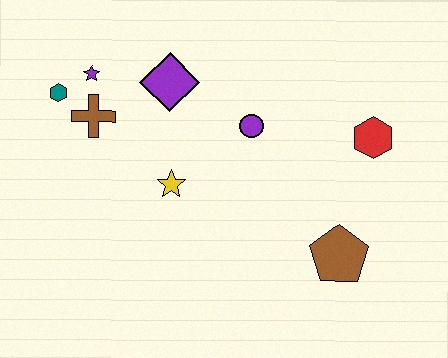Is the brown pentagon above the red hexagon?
No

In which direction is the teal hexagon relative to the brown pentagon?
The teal hexagon is to the left of the brown pentagon.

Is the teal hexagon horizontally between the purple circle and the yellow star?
No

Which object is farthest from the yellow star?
The red hexagon is farthest from the yellow star.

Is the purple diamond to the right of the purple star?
Yes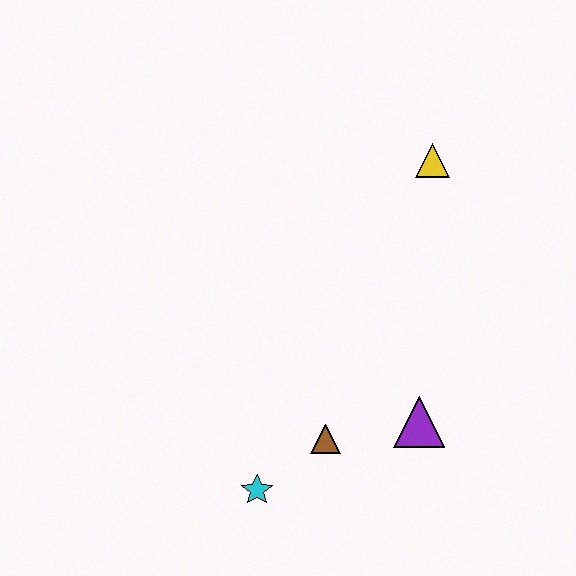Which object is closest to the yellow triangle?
The purple triangle is closest to the yellow triangle.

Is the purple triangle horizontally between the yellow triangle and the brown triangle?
Yes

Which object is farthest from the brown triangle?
The yellow triangle is farthest from the brown triangle.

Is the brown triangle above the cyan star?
Yes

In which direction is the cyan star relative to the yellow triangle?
The cyan star is below the yellow triangle.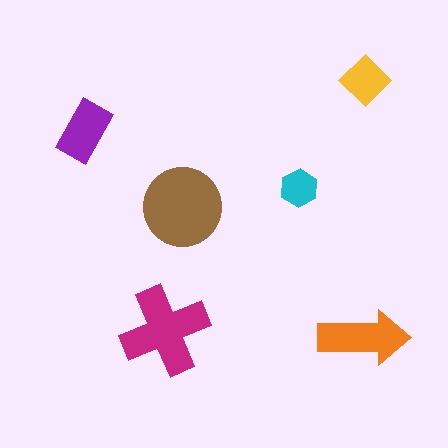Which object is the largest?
The brown circle.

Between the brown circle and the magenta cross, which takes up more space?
The brown circle.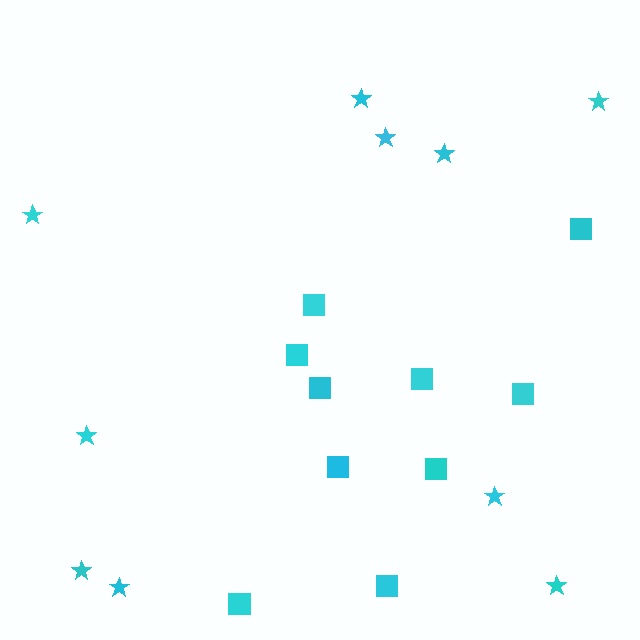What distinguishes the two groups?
There are 2 groups: one group of stars (10) and one group of squares (10).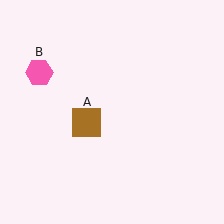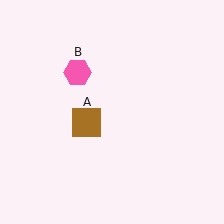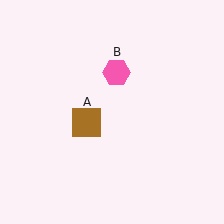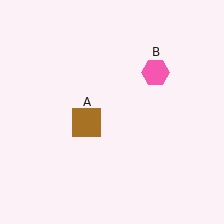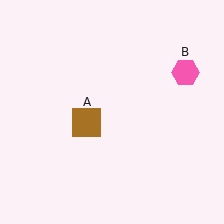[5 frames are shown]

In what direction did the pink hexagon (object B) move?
The pink hexagon (object B) moved right.